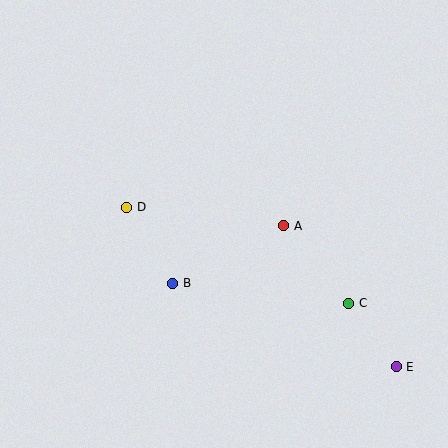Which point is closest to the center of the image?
Point A at (284, 226) is closest to the center.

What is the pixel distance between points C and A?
The distance between C and A is 101 pixels.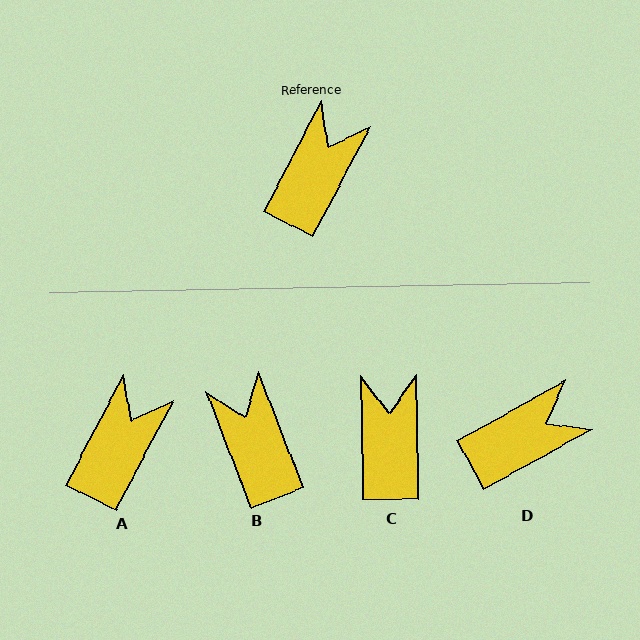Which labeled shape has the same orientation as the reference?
A.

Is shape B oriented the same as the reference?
No, it is off by about 49 degrees.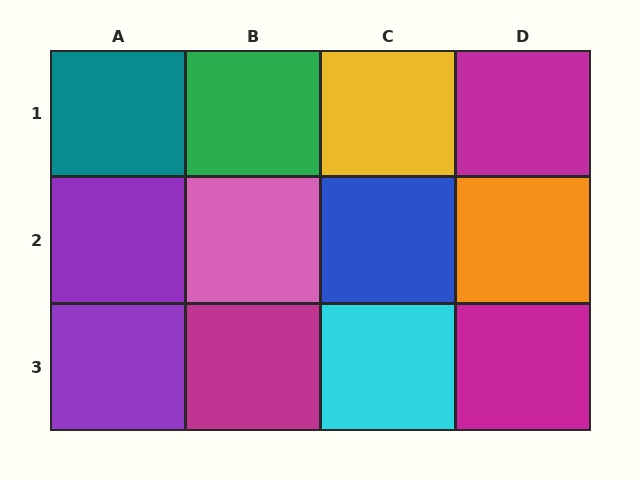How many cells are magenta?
3 cells are magenta.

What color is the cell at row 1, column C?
Yellow.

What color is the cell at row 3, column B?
Magenta.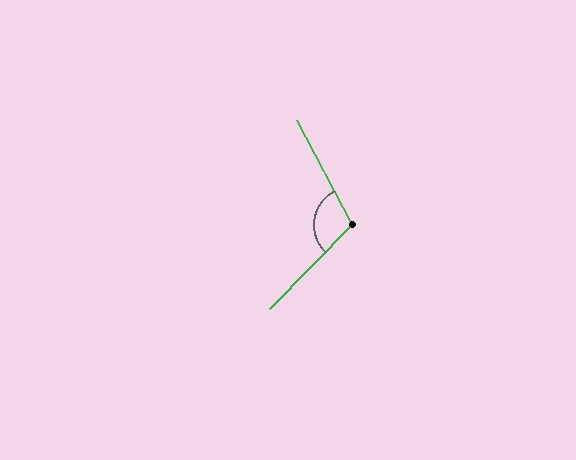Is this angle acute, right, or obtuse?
It is obtuse.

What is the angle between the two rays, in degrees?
Approximately 108 degrees.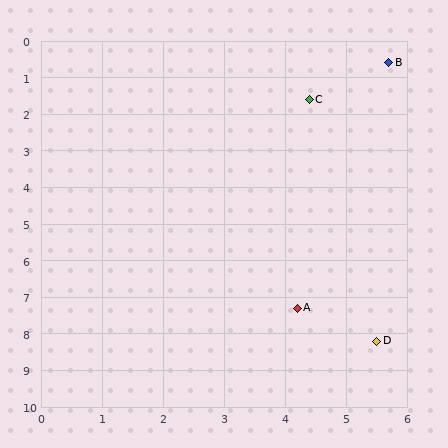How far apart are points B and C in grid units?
Points B and C are about 1.6 grid units apart.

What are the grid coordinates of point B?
Point B is at approximately (5.7, 0.6).